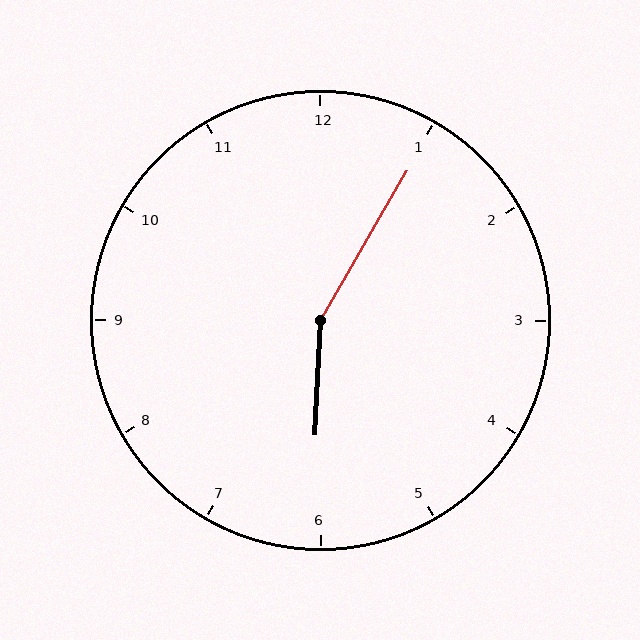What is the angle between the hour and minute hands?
Approximately 152 degrees.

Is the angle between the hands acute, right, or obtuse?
It is obtuse.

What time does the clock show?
6:05.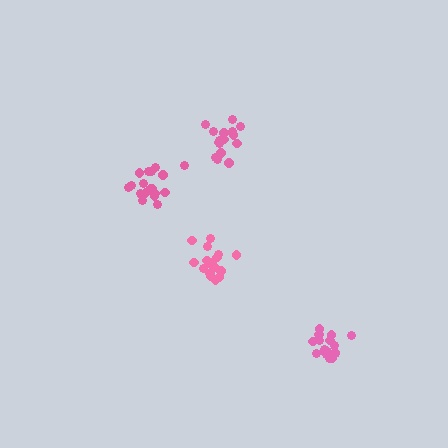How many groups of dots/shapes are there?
There are 4 groups.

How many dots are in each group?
Group 1: 16 dots, Group 2: 18 dots, Group 3: 19 dots, Group 4: 18 dots (71 total).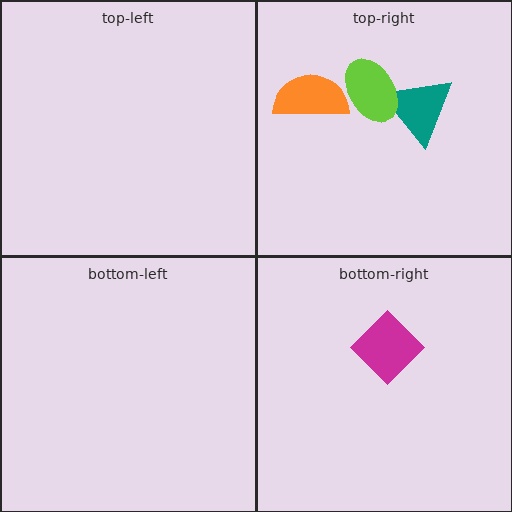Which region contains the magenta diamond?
The bottom-right region.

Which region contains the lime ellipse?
The top-right region.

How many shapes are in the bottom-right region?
1.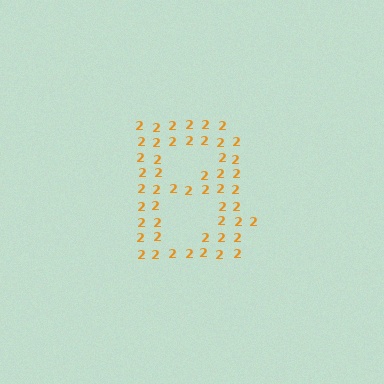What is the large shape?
The large shape is the letter B.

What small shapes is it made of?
It is made of small digit 2's.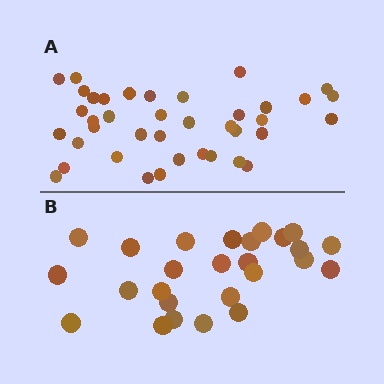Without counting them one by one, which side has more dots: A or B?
Region A (the top region) has more dots.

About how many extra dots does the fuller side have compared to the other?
Region A has approximately 15 more dots than region B.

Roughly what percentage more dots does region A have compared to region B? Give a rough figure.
About 50% more.